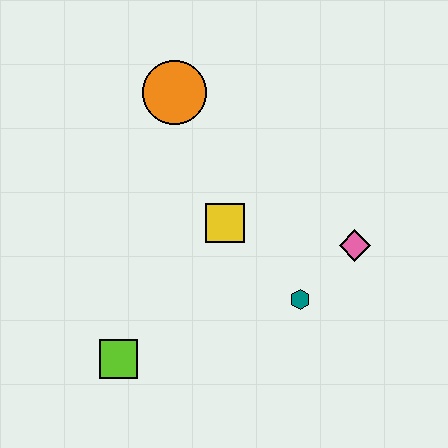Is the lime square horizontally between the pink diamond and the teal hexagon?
No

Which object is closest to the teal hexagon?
The pink diamond is closest to the teal hexagon.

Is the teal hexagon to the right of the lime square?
Yes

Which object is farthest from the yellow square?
The lime square is farthest from the yellow square.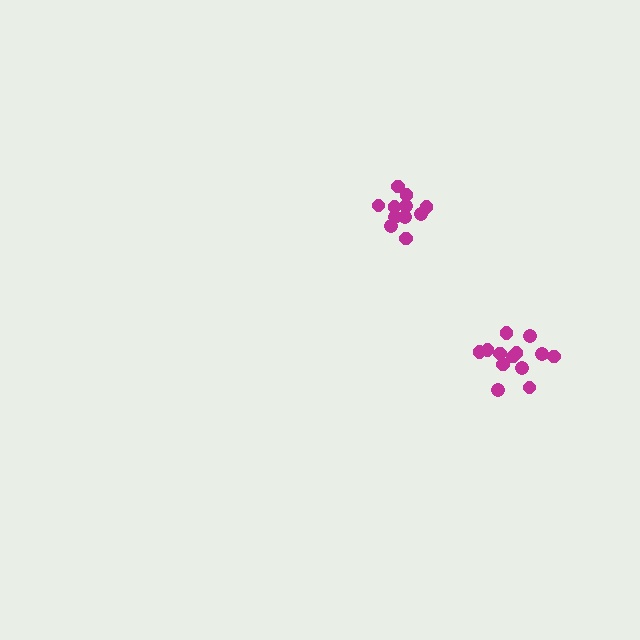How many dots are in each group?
Group 1: 14 dots, Group 2: 11 dots (25 total).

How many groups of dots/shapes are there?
There are 2 groups.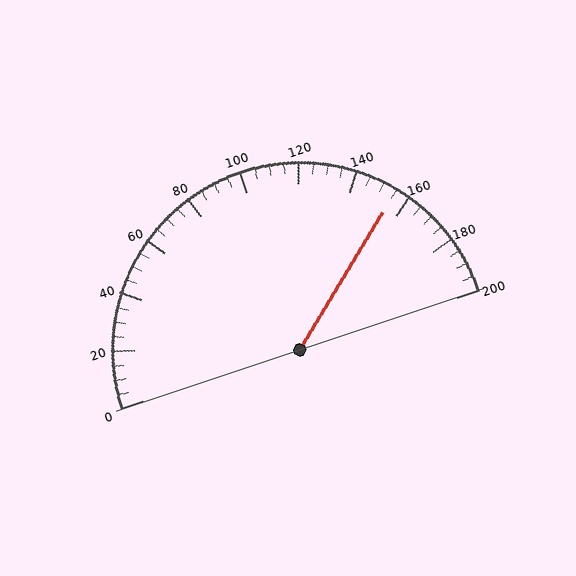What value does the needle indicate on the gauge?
The needle indicates approximately 155.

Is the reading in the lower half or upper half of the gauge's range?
The reading is in the upper half of the range (0 to 200).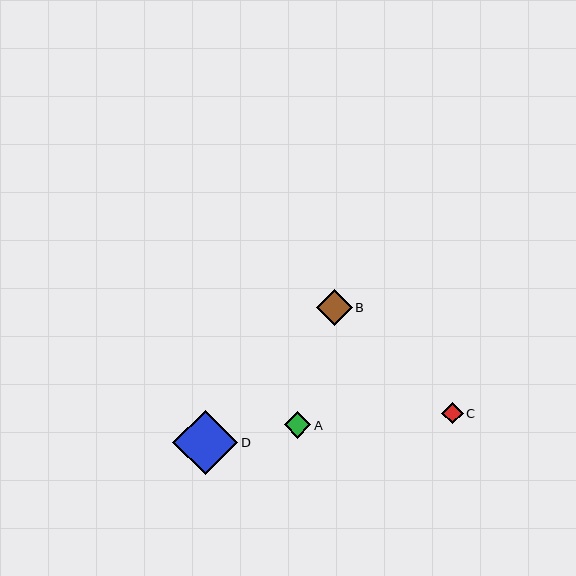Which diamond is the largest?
Diamond D is the largest with a size of approximately 65 pixels.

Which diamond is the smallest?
Diamond C is the smallest with a size of approximately 22 pixels.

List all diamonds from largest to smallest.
From largest to smallest: D, B, A, C.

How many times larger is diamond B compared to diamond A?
Diamond B is approximately 1.4 times the size of diamond A.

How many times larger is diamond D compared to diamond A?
Diamond D is approximately 2.5 times the size of diamond A.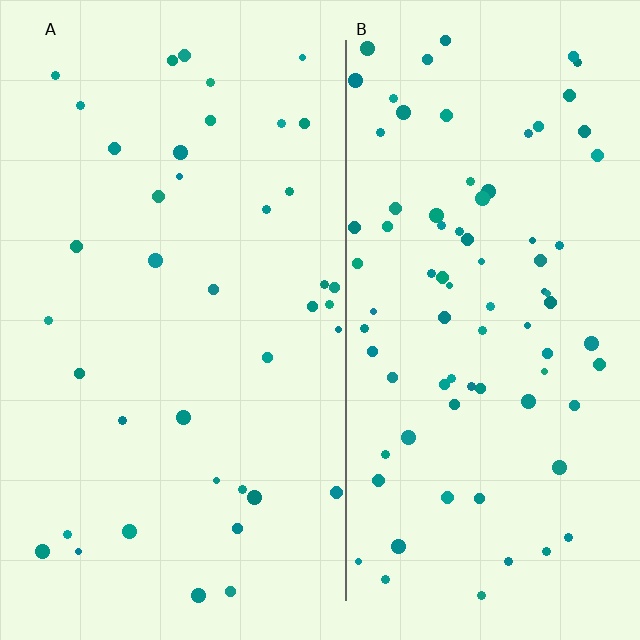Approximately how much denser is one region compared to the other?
Approximately 2.1× — region B over region A.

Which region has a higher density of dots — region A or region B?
B (the right).